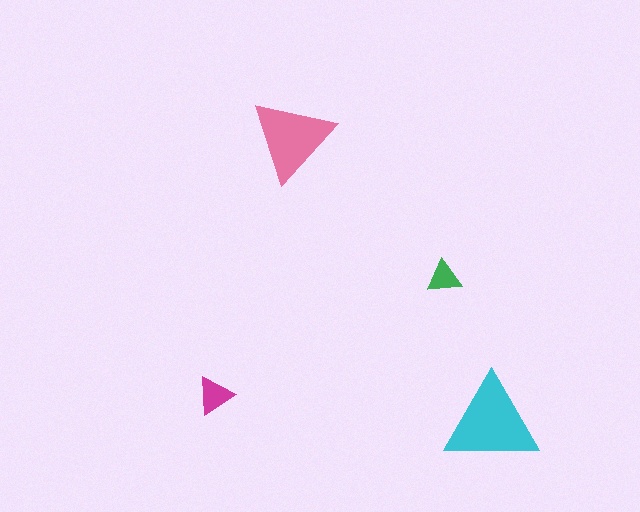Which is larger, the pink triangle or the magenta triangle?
The pink one.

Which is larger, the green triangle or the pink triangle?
The pink one.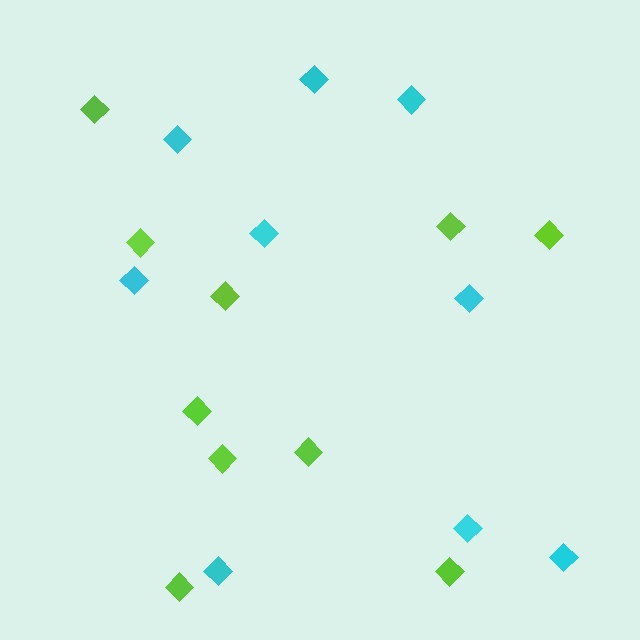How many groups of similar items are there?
There are 2 groups: one group of lime diamonds (10) and one group of cyan diamonds (9).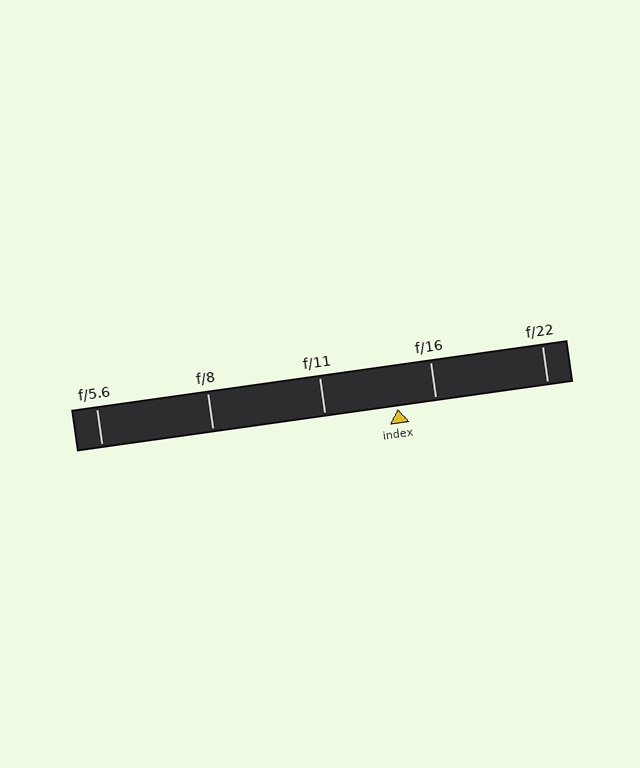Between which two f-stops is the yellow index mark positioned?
The index mark is between f/11 and f/16.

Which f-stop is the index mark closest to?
The index mark is closest to f/16.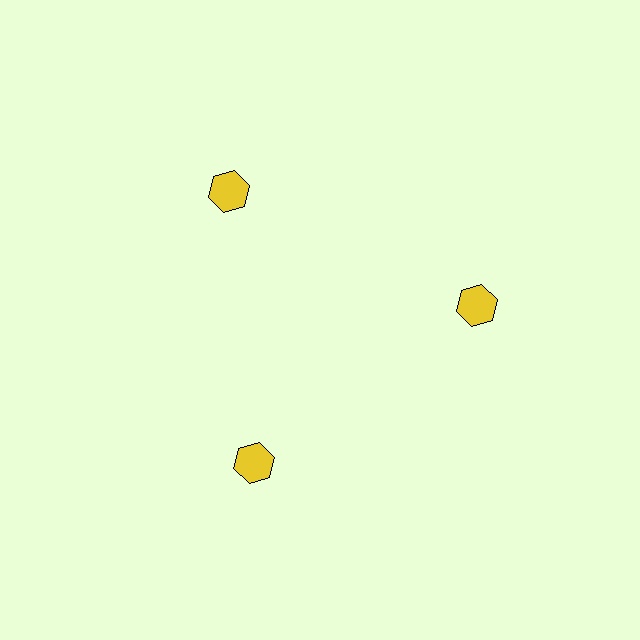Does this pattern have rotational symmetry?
Yes, this pattern has 3-fold rotational symmetry. It looks the same after rotating 120 degrees around the center.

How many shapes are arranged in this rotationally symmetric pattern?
There are 3 shapes, arranged in 3 groups of 1.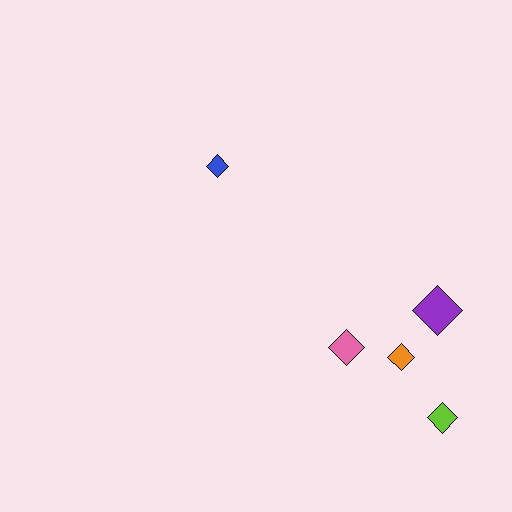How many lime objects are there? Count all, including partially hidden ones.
There is 1 lime object.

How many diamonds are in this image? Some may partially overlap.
There are 5 diamonds.